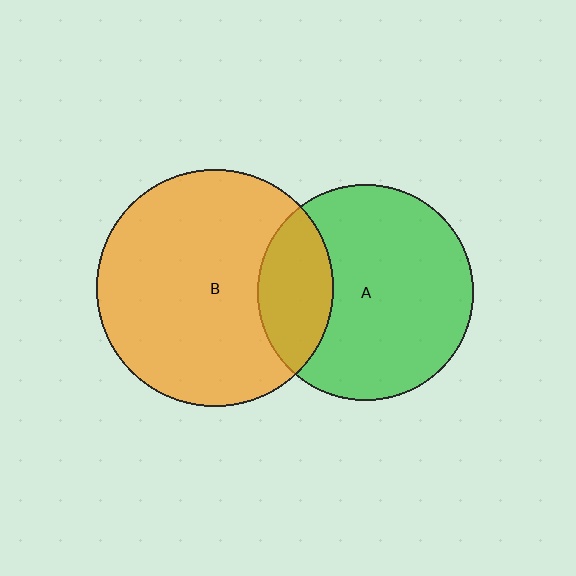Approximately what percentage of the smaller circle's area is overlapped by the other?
Approximately 25%.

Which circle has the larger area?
Circle B (orange).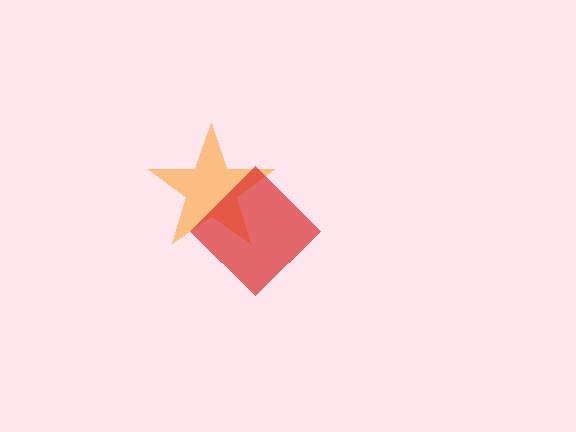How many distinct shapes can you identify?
There are 2 distinct shapes: an orange star, a red diamond.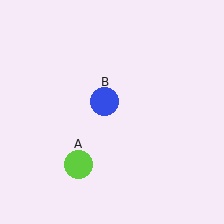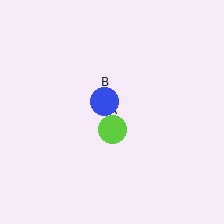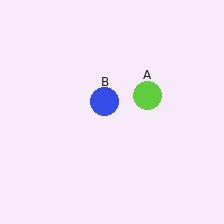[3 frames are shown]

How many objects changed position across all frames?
1 object changed position: lime circle (object A).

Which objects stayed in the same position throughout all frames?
Blue circle (object B) remained stationary.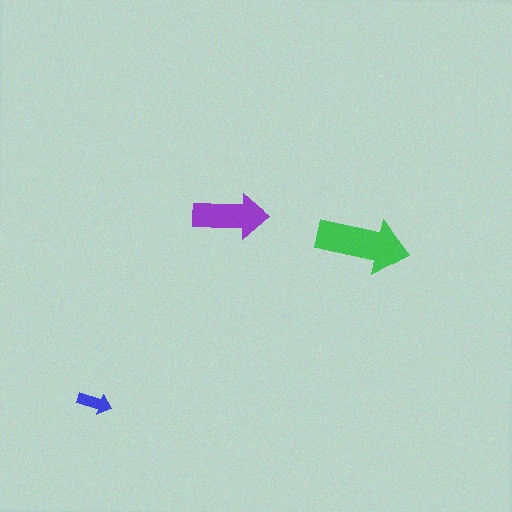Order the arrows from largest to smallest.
the green one, the purple one, the blue one.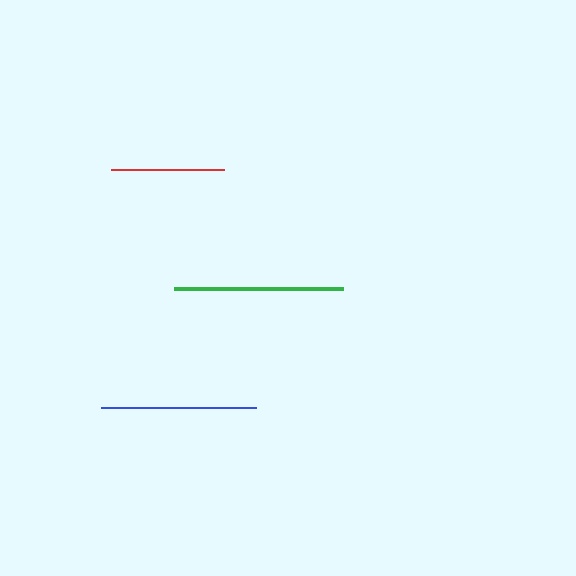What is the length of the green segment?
The green segment is approximately 169 pixels long.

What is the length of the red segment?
The red segment is approximately 113 pixels long.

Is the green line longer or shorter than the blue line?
The green line is longer than the blue line.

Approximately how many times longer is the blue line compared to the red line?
The blue line is approximately 1.4 times the length of the red line.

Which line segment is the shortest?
The red line is the shortest at approximately 113 pixels.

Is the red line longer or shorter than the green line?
The green line is longer than the red line.